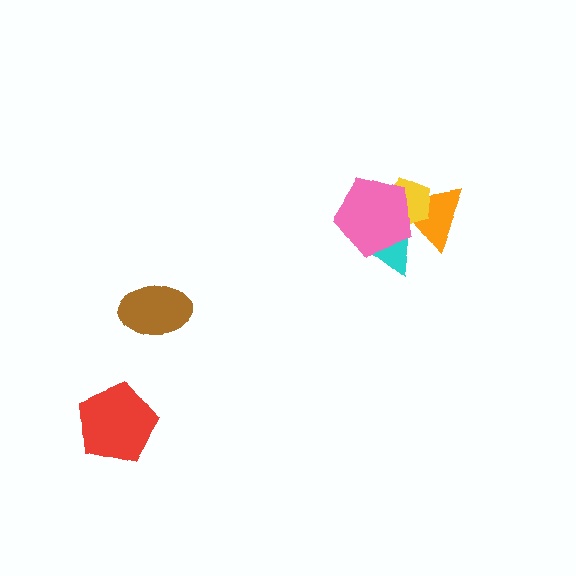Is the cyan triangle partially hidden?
Yes, it is partially covered by another shape.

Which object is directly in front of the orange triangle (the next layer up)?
The yellow pentagon is directly in front of the orange triangle.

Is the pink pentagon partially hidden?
No, no other shape covers it.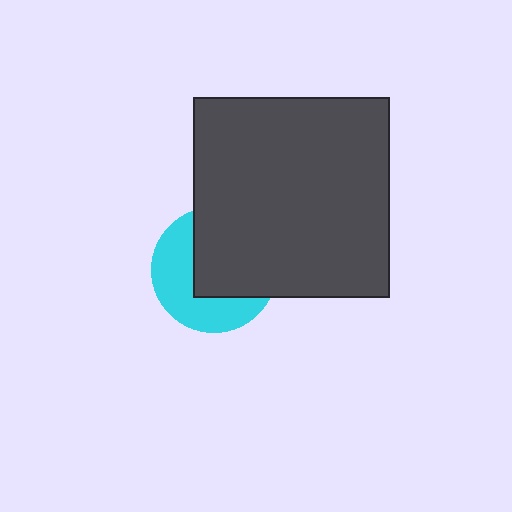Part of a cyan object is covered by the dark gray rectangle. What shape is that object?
It is a circle.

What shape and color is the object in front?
The object in front is a dark gray rectangle.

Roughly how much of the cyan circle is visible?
About half of it is visible (roughly 47%).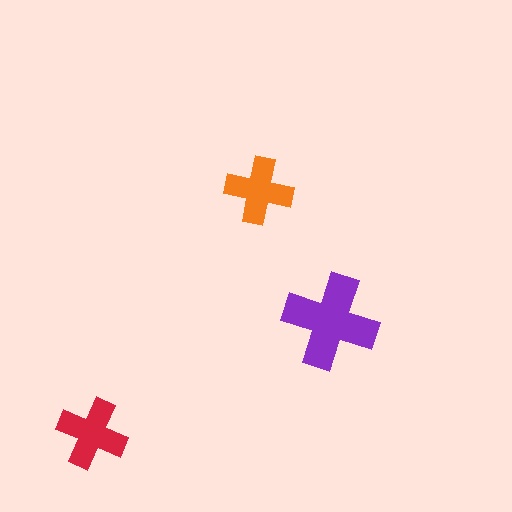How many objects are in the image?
There are 3 objects in the image.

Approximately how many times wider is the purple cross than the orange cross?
About 1.5 times wider.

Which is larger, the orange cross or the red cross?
The red one.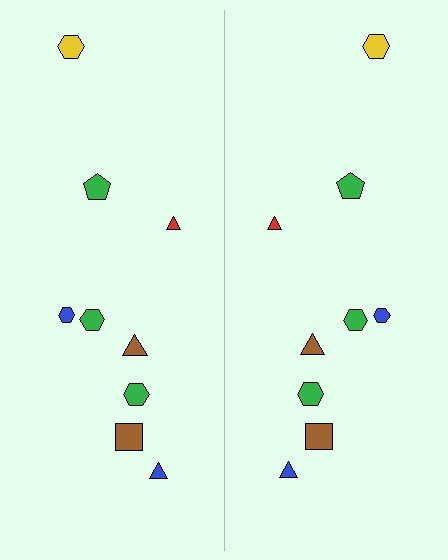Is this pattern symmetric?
Yes, this pattern has bilateral (reflection) symmetry.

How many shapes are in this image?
There are 18 shapes in this image.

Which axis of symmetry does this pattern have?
The pattern has a vertical axis of symmetry running through the center of the image.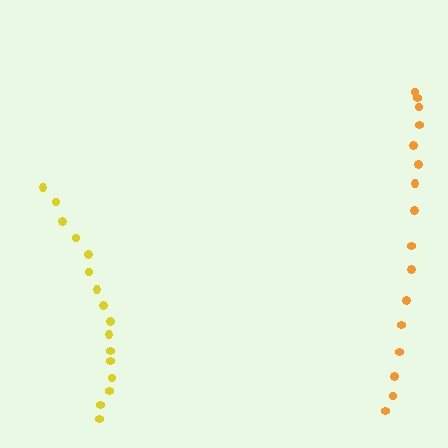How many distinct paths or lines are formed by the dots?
There are 2 distinct paths.